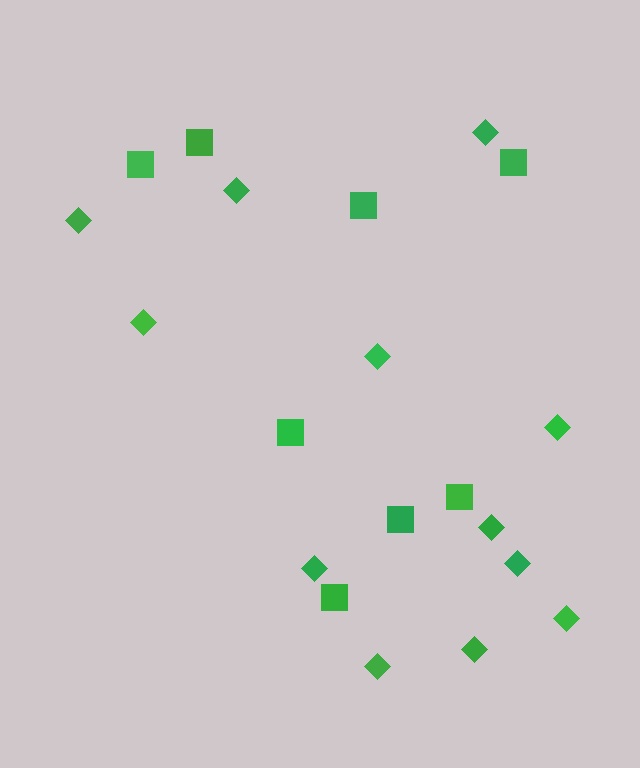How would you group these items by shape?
There are 2 groups: one group of squares (8) and one group of diamonds (12).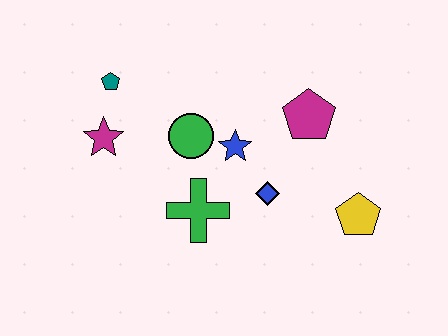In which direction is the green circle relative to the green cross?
The green circle is above the green cross.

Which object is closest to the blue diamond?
The blue star is closest to the blue diamond.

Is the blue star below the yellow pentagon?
No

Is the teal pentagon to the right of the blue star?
No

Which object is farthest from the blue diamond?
The teal pentagon is farthest from the blue diamond.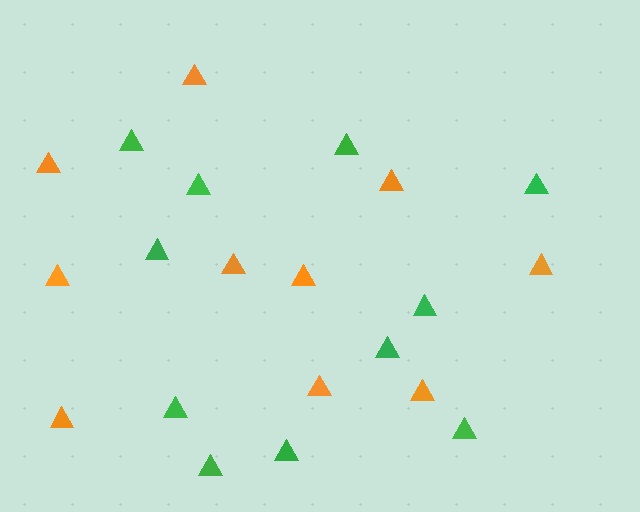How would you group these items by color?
There are 2 groups: one group of green triangles (11) and one group of orange triangles (10).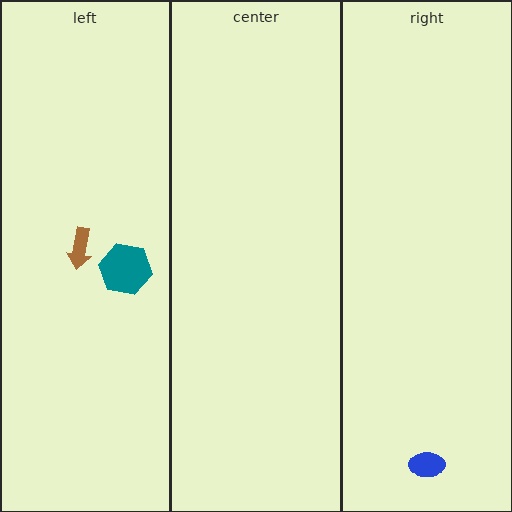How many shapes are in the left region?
2.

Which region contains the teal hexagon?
The left region.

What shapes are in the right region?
The blue ellipse.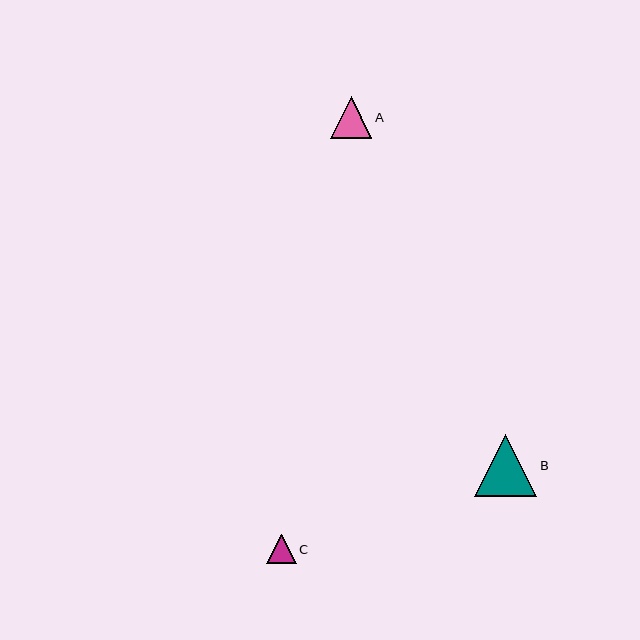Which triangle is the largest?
Triangle B is the largest with a size of approximately 62 pixels.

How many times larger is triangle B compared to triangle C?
Triangle B is approximately 2.1 times the size of triangle C.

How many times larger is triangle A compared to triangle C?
Triangle A is approximately 1.4 times the size of triangle C.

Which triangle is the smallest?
Triangle C is the smallest with a size of approximately 29 pixels.